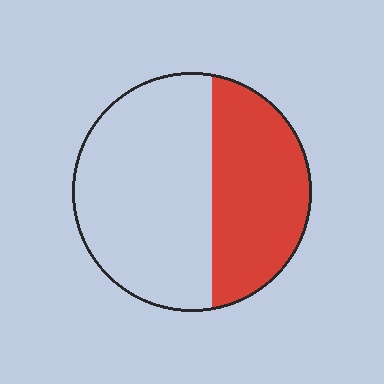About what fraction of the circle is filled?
About two fifths (2/5).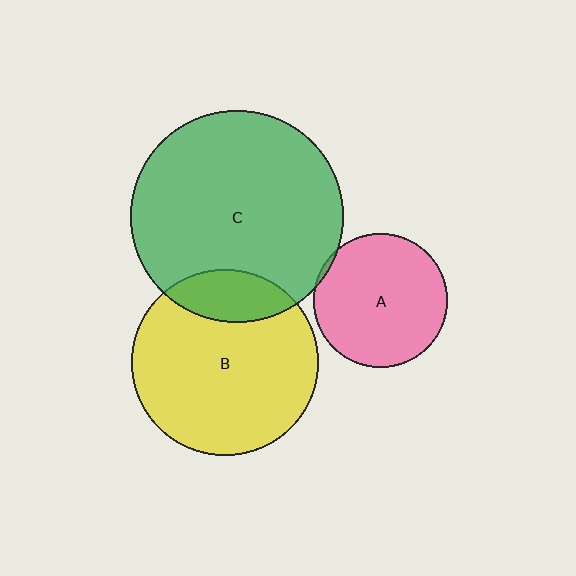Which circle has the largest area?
Circle C (green).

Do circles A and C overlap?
Yes.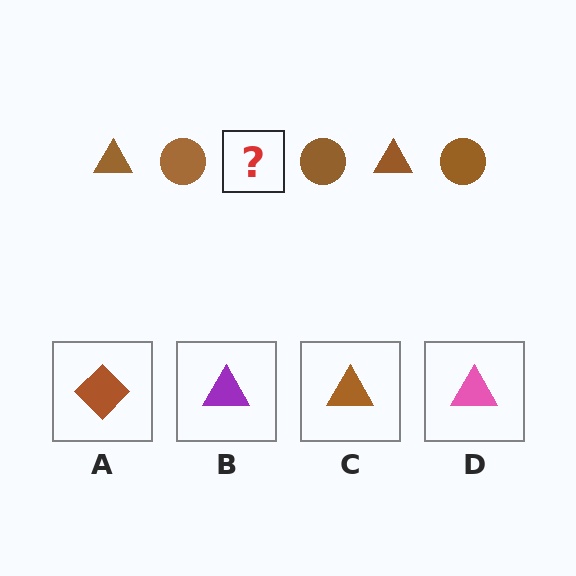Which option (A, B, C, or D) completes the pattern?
C.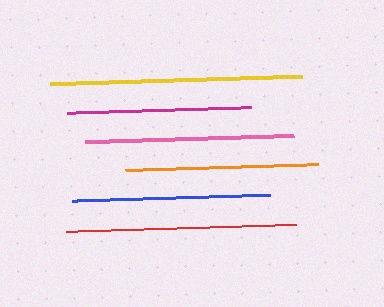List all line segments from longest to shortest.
From longest to shortest: yellow, red, pink, blue, orange, magenta.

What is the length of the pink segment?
The pink segment is approximately 208 pixels long.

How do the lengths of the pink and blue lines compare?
The pink and blue lines are approximately the same length.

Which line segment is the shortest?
The magenta line is the shortest at approximately 184 pixels.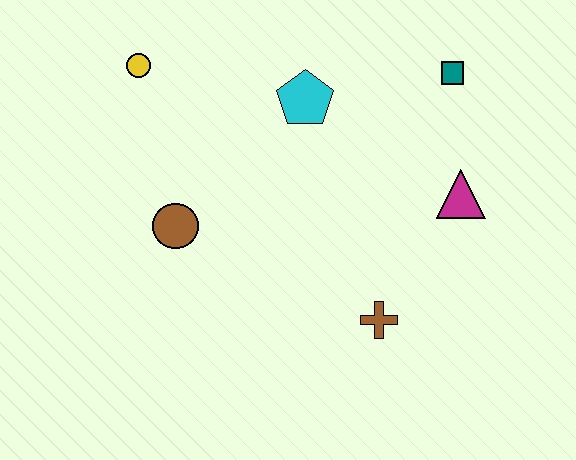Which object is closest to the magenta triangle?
The teal square is closest to the magenta triangle.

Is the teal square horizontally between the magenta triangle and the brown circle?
Yes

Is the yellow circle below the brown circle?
No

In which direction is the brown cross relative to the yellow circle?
The brown cross is below the yellow circle.